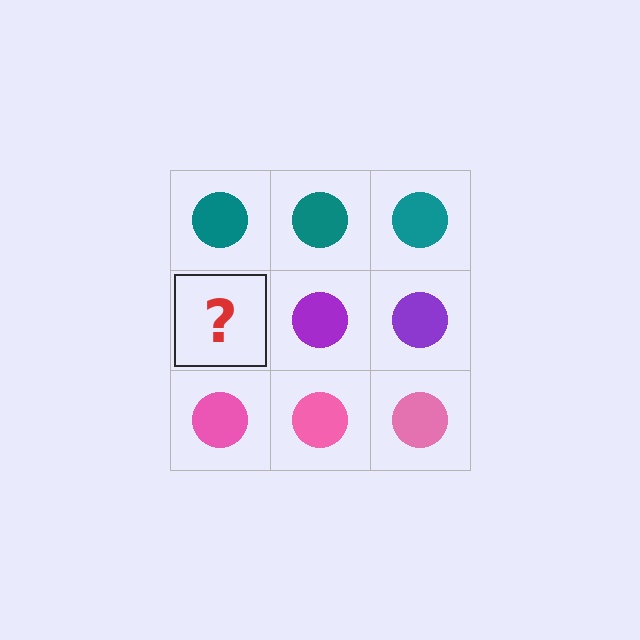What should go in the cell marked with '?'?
The missing cell should contain a purple circle.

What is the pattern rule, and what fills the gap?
The rule is that each row has a consistent color. The gap should be filled with a purple circle.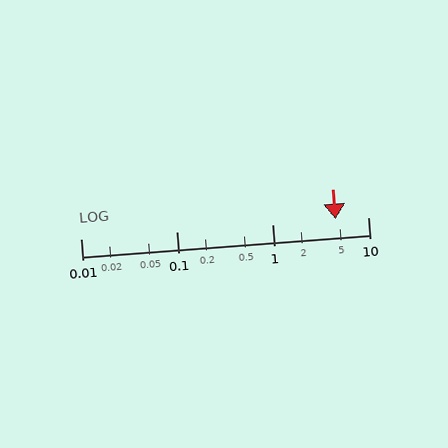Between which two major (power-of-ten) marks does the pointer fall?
The pointer is between 1 and 10.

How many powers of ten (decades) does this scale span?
The scale spans 3 decades, from 0.01 to 10.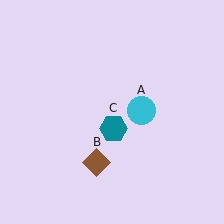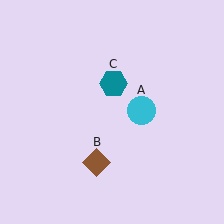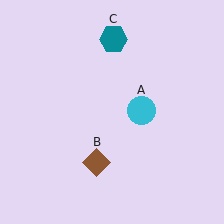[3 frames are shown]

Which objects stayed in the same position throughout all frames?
Cyan circle (object A) and brown diamond (object B) remained stationary.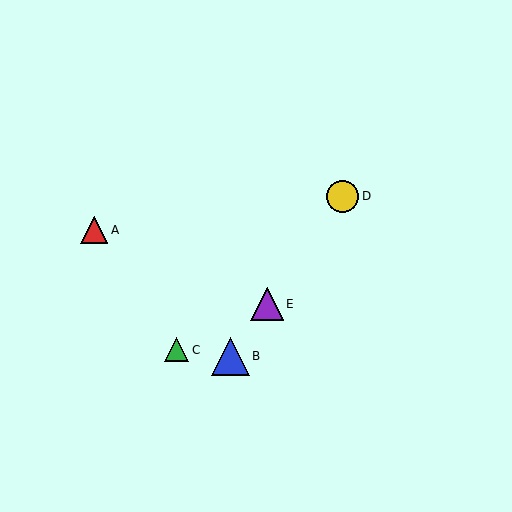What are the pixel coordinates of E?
Object E is at (267, 304).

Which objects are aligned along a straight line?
Objects B, D, E are aligned along a straight line.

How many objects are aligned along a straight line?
3 objects (B, D, E) are aligned along a straight line.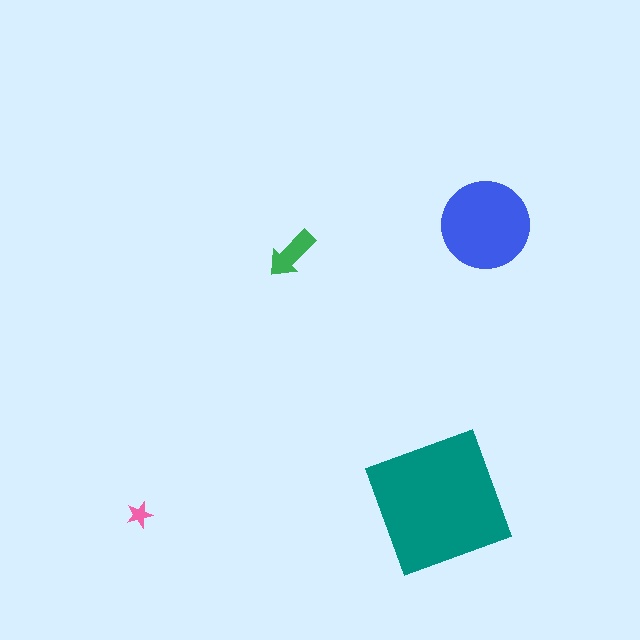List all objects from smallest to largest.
The pink star, the green arrow, the blue circle, the teal square.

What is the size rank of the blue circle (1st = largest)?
2nd.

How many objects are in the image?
There are 4 objects in the image.